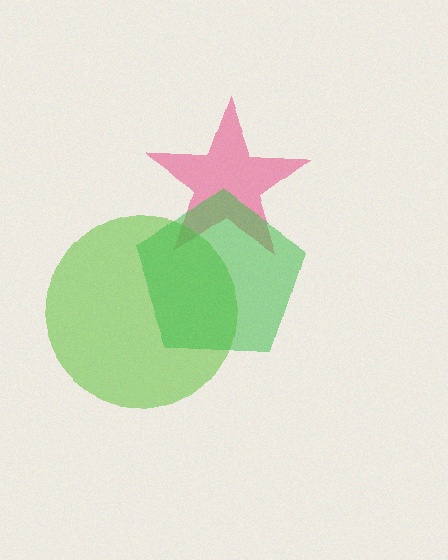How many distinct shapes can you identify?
There are 3 distinct shapes: a pink star, a lime circle, a green pentagon.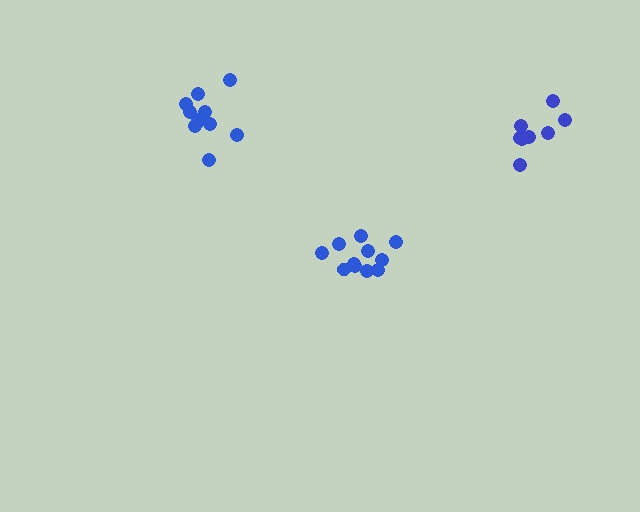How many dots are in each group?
Group 1: 8 dots, Group 2: 11 dots, Group 3: 11 dots (30 total).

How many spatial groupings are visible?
There are 3 spatial groupings.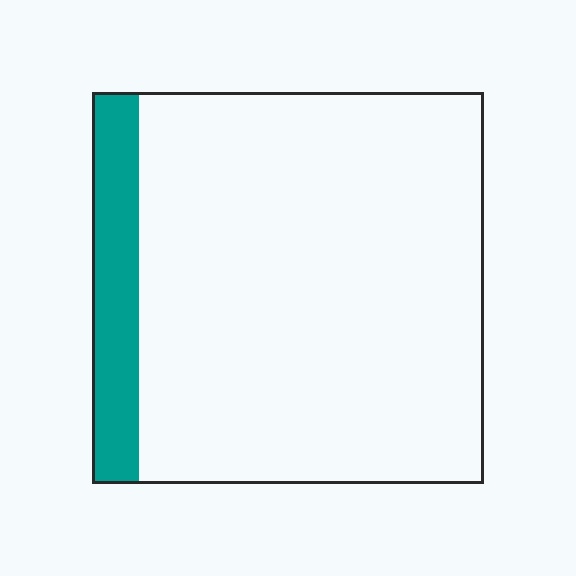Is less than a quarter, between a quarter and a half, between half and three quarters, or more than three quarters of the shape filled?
Less than a quarter.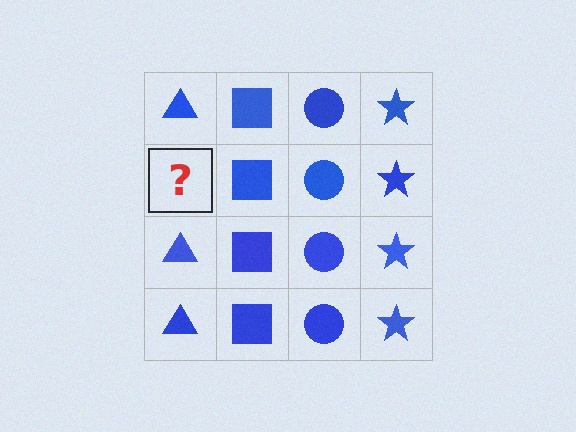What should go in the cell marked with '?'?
The missing cell should contain a blue triangle.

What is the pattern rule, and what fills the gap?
The rule is that each column has a consistent shape. The gap should be filled with a blue triangle.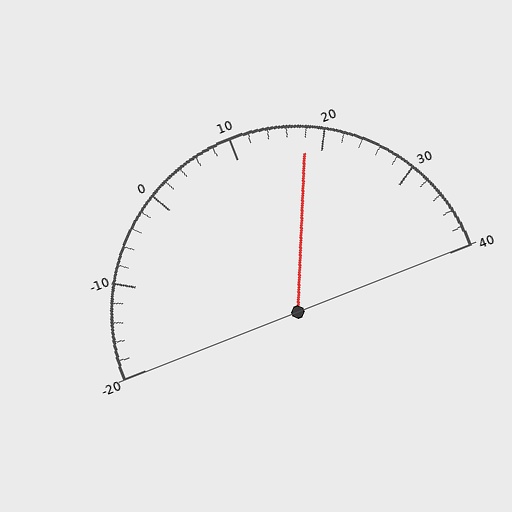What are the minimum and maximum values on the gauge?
The gauge ranges from -20 to 40.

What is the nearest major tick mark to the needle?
The nearest major tick mark is 20.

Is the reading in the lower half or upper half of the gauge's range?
The reading is in the upper half of the range (-20 to 40).